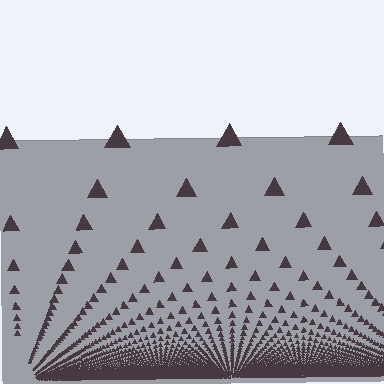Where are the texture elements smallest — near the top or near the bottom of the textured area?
Near the bottom.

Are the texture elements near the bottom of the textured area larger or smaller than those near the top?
Smaller. The gradient is inverted — elements near the bottom are smaller and denser.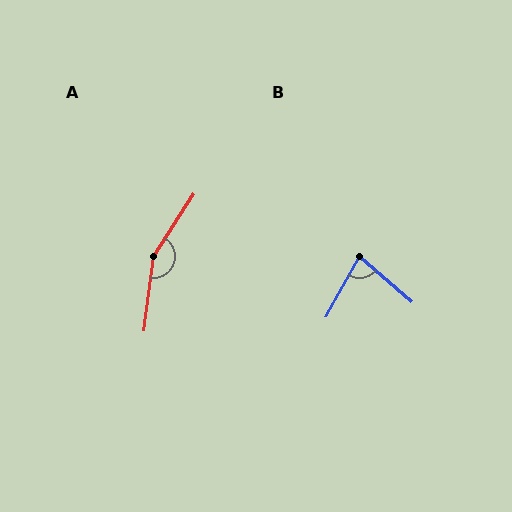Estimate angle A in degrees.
Approximately 154 degrees.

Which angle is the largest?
A, at approximately 154 degrees.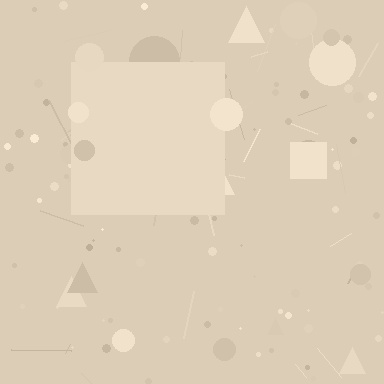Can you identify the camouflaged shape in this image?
The camouflaged shape is a square.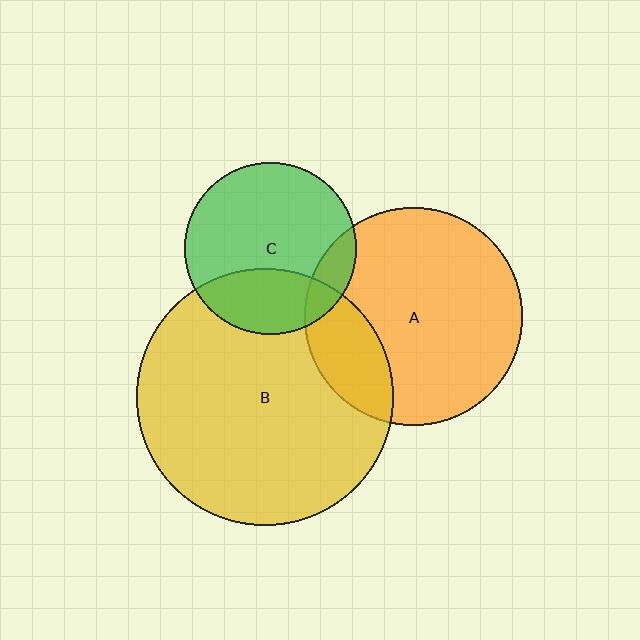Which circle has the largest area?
Circle B (yellow).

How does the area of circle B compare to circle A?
Approximately 1.4 times.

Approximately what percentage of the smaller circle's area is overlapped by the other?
Approximately 20%.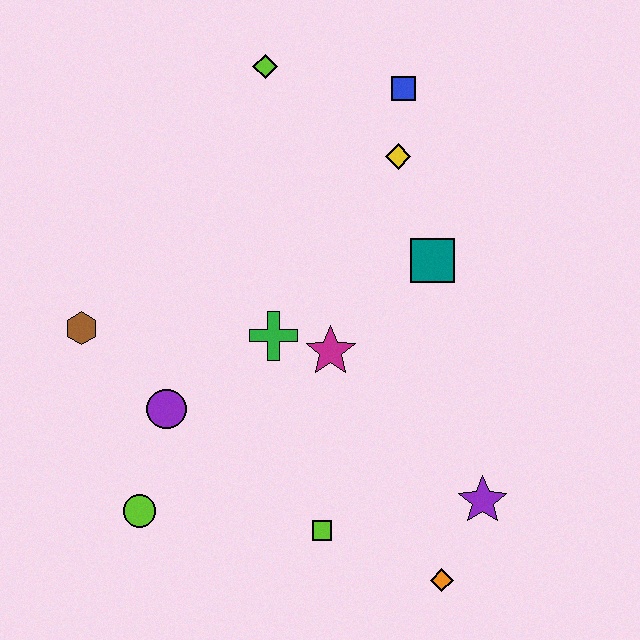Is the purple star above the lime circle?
Yes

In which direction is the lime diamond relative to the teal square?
The lime diamond is above the teal square.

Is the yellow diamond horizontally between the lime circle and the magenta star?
No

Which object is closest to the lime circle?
The purple circle is closest to the lime circle.